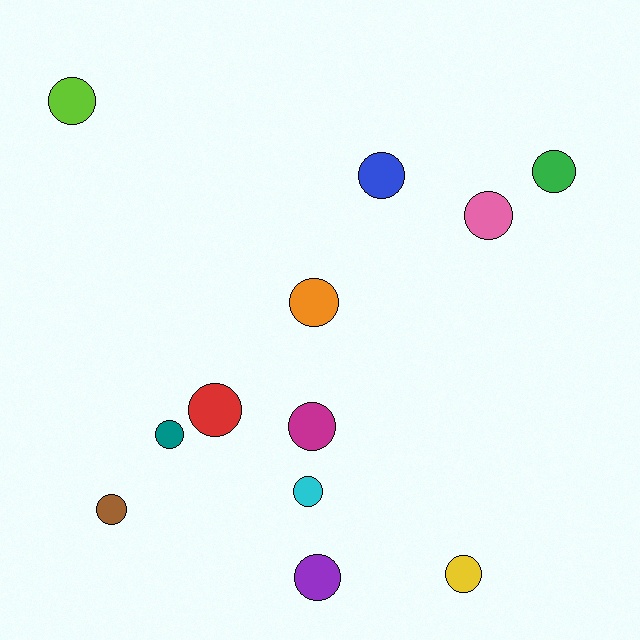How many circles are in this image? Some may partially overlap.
There are 12 circles.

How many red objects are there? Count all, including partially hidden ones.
There is 1 red object.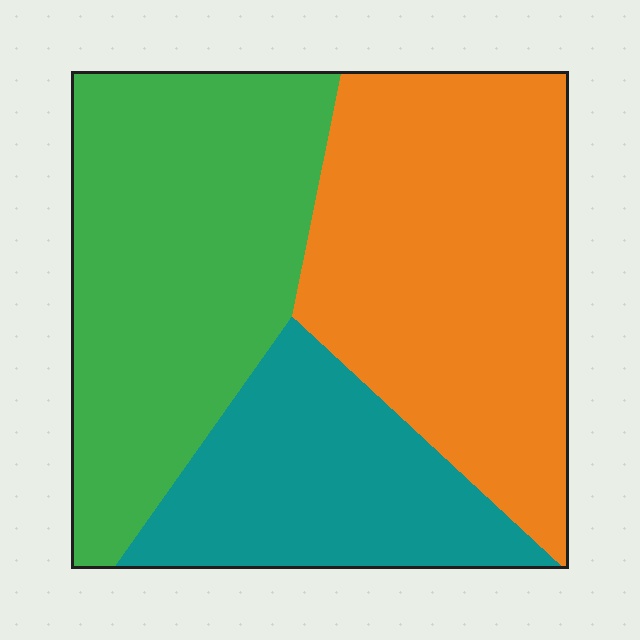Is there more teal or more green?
Green.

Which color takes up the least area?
Teal, at roughly 25%.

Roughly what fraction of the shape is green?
Green covers around 40% of the shape.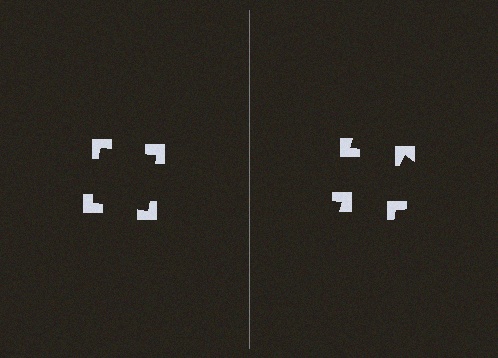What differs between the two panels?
The notched squares are positioned identically on both sides; only the wedge orientations differ. On the left they align to a square; on the right they are misaligned.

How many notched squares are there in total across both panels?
8 — 4 on each side.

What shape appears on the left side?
An illusory square.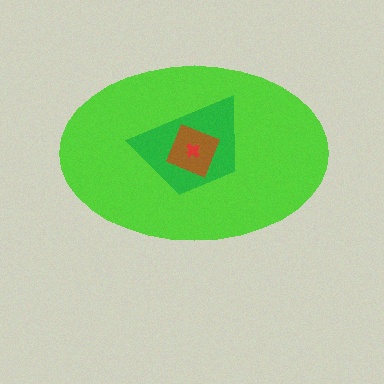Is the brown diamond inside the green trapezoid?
Yes.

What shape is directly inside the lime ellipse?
The green trapezoid.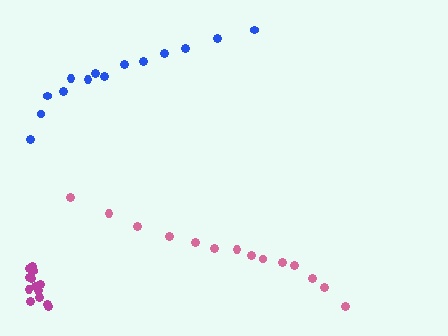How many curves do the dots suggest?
There are 3 distinct paths.